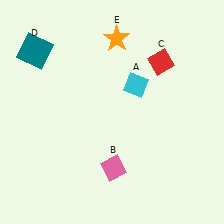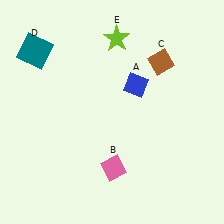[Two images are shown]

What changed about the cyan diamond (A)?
In Image 1, A is cyan. In Image 2, it changed to blue.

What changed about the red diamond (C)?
In Image 1, C is red. In Image 2, it changed to brown.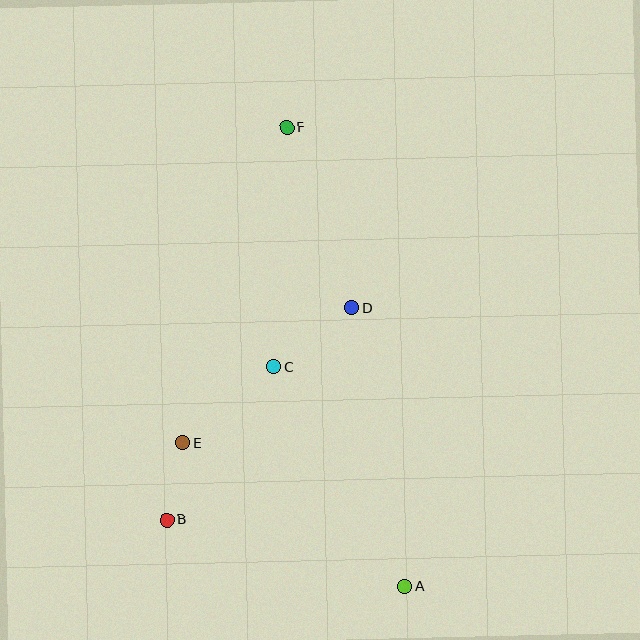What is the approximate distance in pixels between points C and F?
The distance between C and F is approximately 240 pixels.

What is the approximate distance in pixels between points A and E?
The distance between A and E is approximately 265 pixels.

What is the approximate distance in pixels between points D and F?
The distance between D and F is approximately 192 pixels.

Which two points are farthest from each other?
Points A and F are farthest from each other.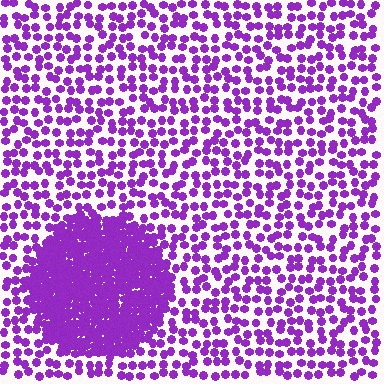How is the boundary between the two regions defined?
The boundary is defined by a change in element density (approximately 3.1x ratio). All elements are the same color, size, and shape.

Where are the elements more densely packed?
The elements are more densely packed inside the circle boundary.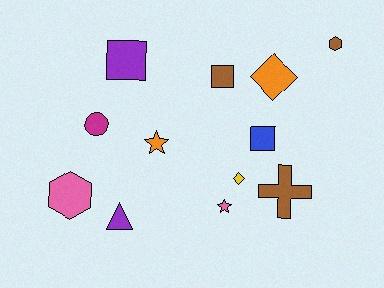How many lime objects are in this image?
There are no lime objects.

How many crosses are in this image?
There is 1 cross.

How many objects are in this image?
There are 12 objects.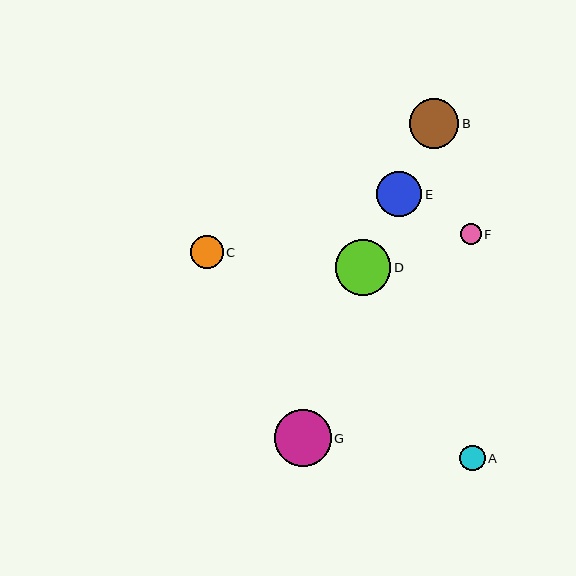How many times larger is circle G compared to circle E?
Circle G is approximately 1.3 times the size of circle E.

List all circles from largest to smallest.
From largest to smallest: G, D, B, E, C, A, F.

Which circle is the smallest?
Circle F is the smallest with a size of approximately 21 pixels.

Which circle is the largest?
Circle G is the largest with a size of approximately 57 pixels.